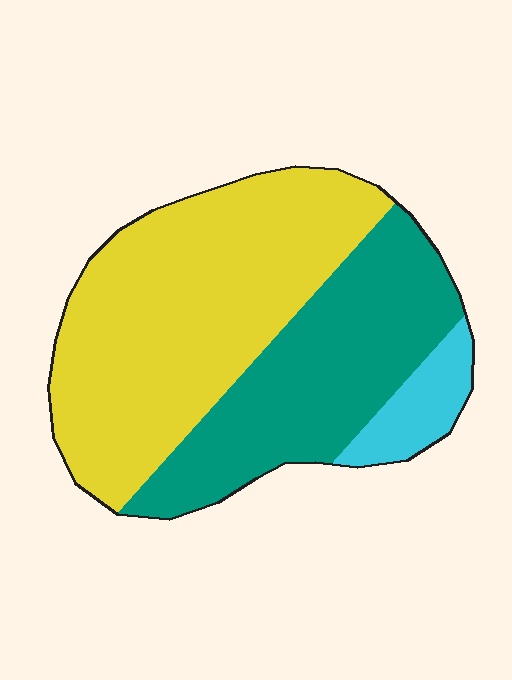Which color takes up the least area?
Cyan, at roughly 10%.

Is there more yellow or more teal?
Yellow.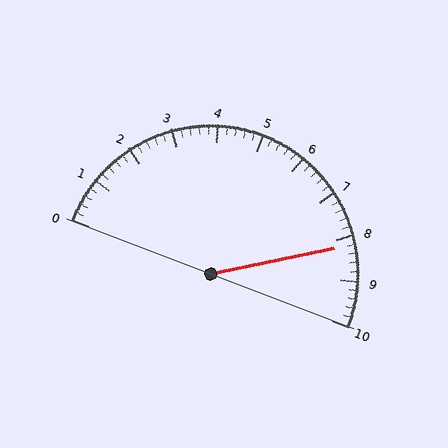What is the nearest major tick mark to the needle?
The nearest major tick mark is 8.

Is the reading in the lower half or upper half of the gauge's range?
The reading is in the upper half of the range (0 to 10).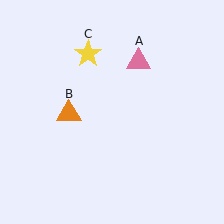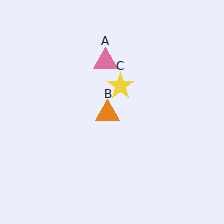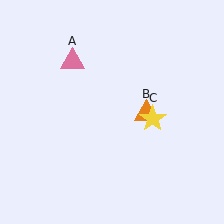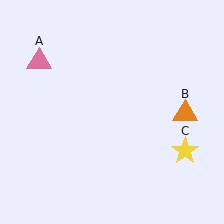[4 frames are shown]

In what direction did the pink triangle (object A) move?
The pink triangle (object A) moved left.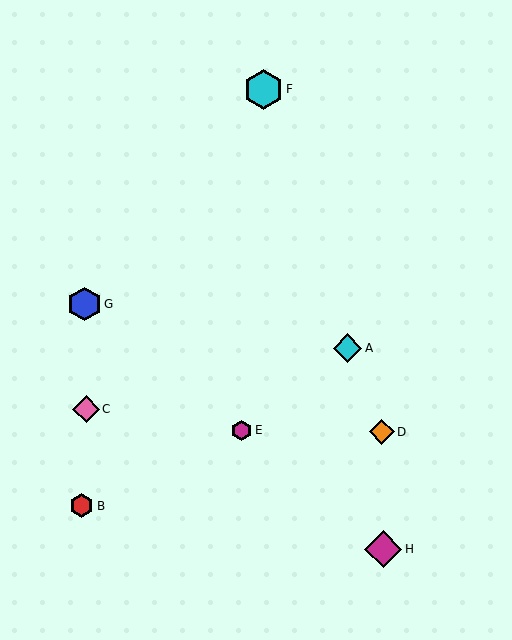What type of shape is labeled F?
Shape F is a cyan hexagon.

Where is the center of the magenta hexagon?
The center of the magenta hexagon is at (242, 430).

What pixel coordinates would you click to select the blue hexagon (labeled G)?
Click at (85, 304) to select the blue hexagon G.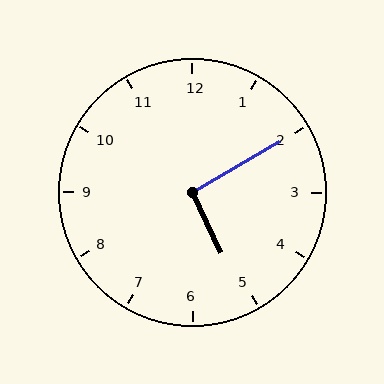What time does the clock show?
5:10.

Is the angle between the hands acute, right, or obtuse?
It is right.